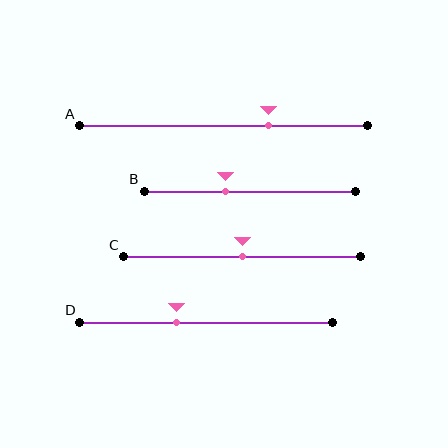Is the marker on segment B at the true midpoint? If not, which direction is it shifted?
No, the marker on segment B is shifted to the left by about 11% of the segment length.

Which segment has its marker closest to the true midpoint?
Segment C has its marker closest to the true midpoint.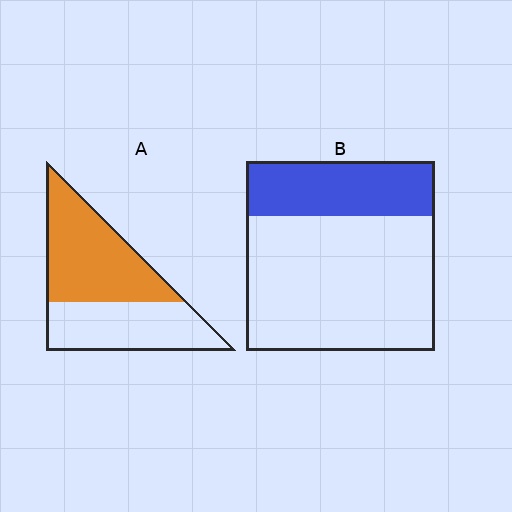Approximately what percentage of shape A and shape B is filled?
A is approximately 55% and B is approximately 30%.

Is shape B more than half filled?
No.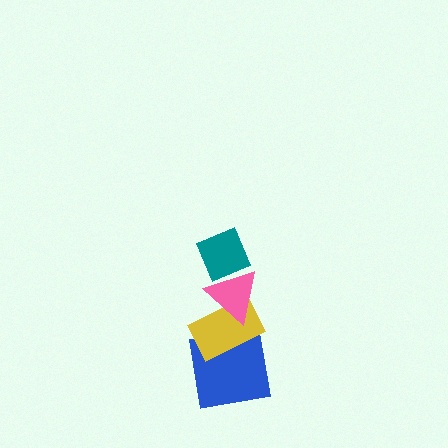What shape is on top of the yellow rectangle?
The pink triangle is on top of the yellow rectangle.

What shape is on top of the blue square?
The yellow rectangle is on top of the blue square.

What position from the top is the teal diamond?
The teal diamond is 1st from the top.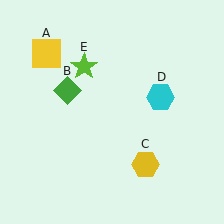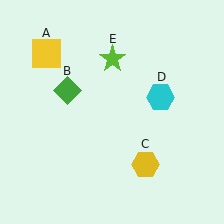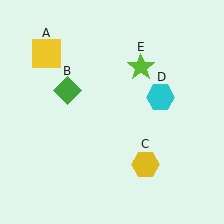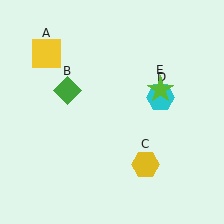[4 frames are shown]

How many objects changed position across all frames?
1 object changed position: lime star (object E).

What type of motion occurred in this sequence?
The lime star (object E) rotated clockwise around the center of the scene.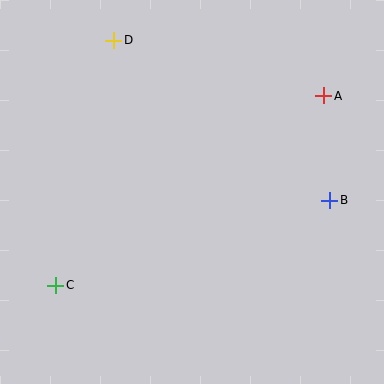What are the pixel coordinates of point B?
Point B is at (330, 200).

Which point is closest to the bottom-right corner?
Point B is closest to the bottom-right corner.